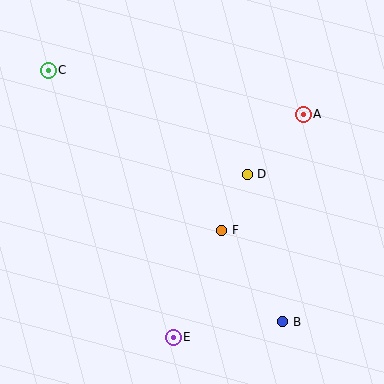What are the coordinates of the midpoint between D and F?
The midpoint between D and F is at (234, 202).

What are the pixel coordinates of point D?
Point D is at (247, 174).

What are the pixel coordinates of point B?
Point B is at (283, 322).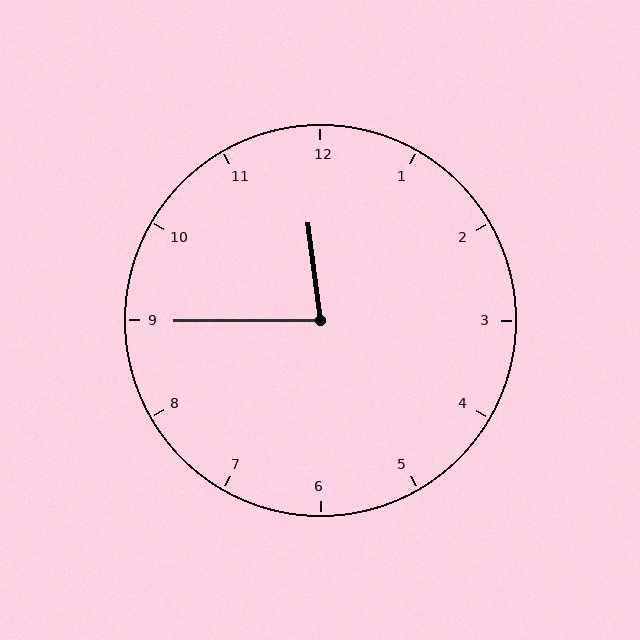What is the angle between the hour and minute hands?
Approximately 82 degrees.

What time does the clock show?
11:45.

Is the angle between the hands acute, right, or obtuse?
It is acute.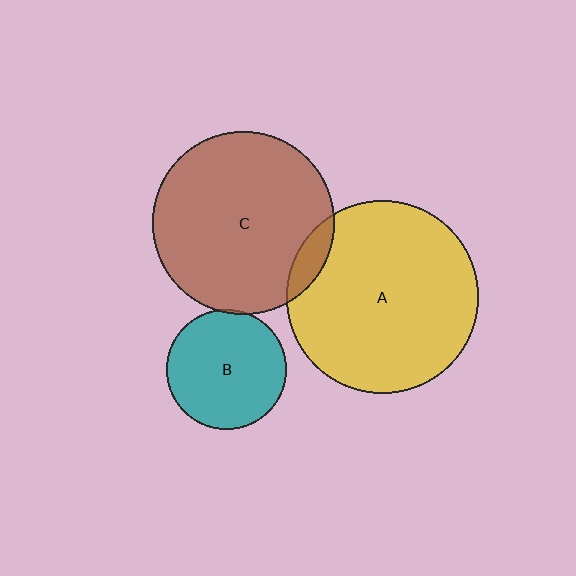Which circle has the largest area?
Circle A (yellow).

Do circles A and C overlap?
Yes.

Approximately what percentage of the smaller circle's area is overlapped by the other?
Approximately 10%.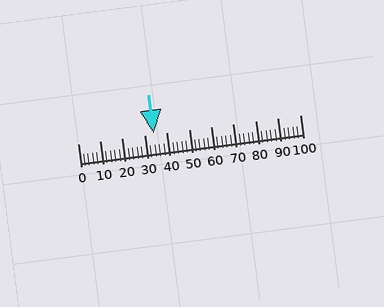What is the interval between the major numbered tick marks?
The major tick marks are spaced 10 units apart.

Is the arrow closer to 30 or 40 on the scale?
The arrow is closer to 30.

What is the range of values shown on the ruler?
The ruler shows values from 0 to 100.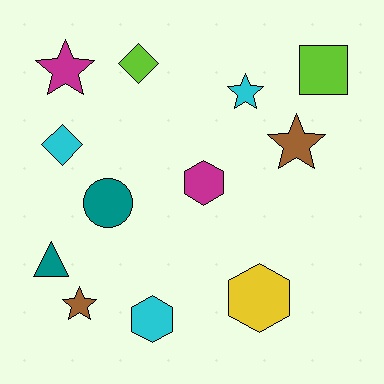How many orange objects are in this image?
There are no orange objects.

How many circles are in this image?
There is 1 circle.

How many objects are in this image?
There are 12 objects.